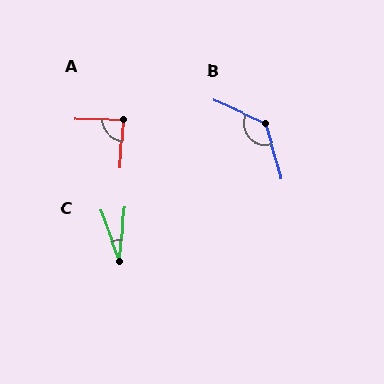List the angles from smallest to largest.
C (25°), A (86°), B (131°).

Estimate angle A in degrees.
Approximately 86 degrees.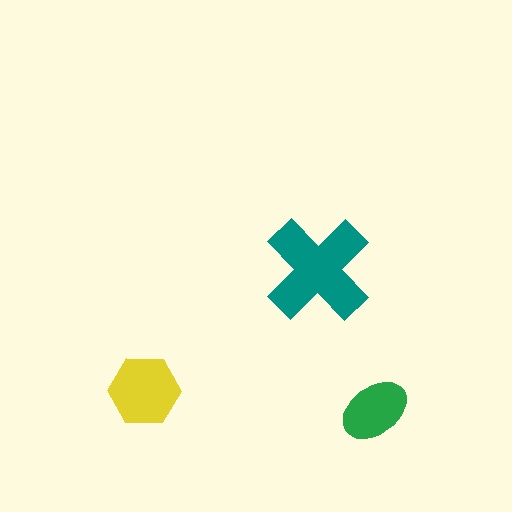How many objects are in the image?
There are 3 objects in the image.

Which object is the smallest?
The green ellipse.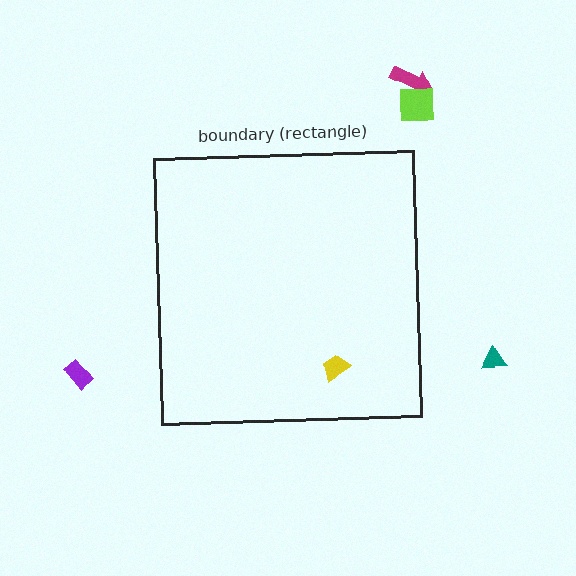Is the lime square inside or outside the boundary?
Outside.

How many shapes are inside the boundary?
1 inside, 4 outside.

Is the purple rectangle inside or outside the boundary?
Outside.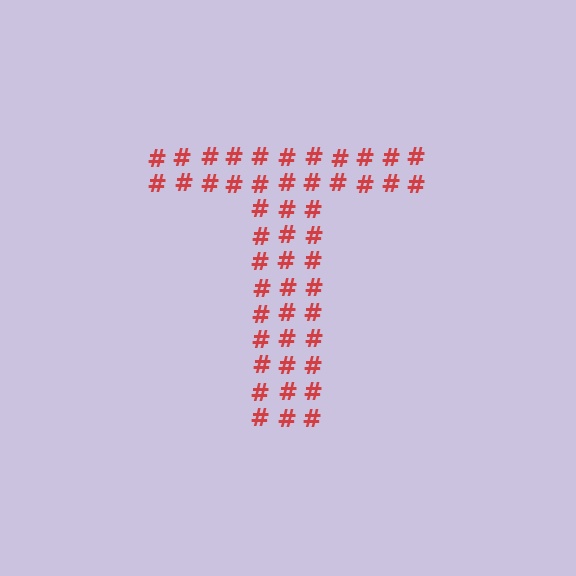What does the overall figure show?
The overall figure shows the letter T.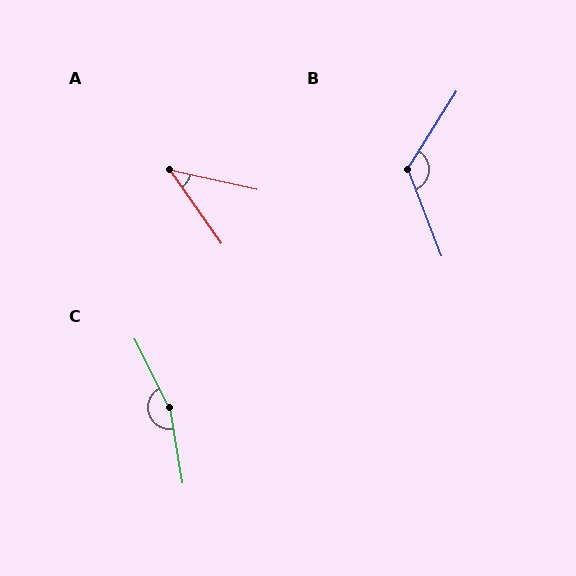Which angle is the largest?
C, at approximately 163 degrees.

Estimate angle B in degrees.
Approximately 127 degrees.